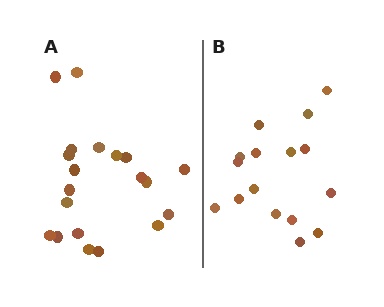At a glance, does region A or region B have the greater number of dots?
Region A (the left region) has more dots.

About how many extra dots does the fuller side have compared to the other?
Region A has about 4 more dots than region B.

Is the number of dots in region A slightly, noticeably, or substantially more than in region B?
Region A has noticeably more, but not dramatically so. The ratio is roughly 1.2 to 1.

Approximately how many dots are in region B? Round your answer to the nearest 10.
About 20 dots. (The exact count is 16, which rounds to 20.)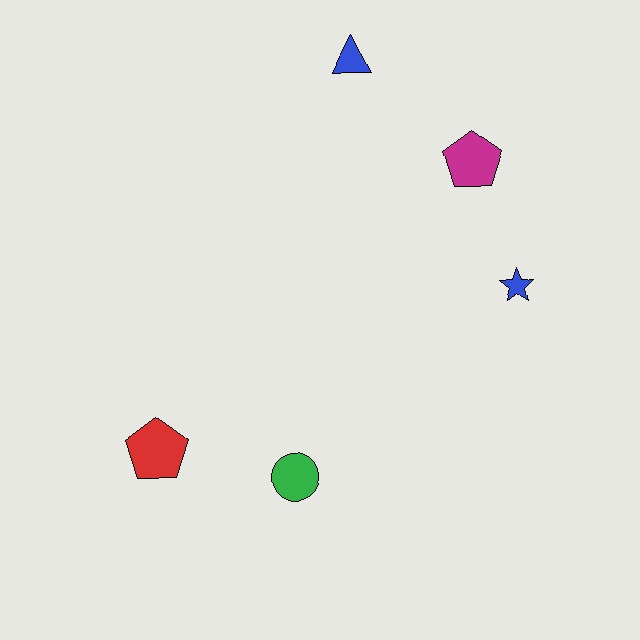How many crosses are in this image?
There are no crosses.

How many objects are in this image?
There are 5 objects.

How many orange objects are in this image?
There are no orange objects.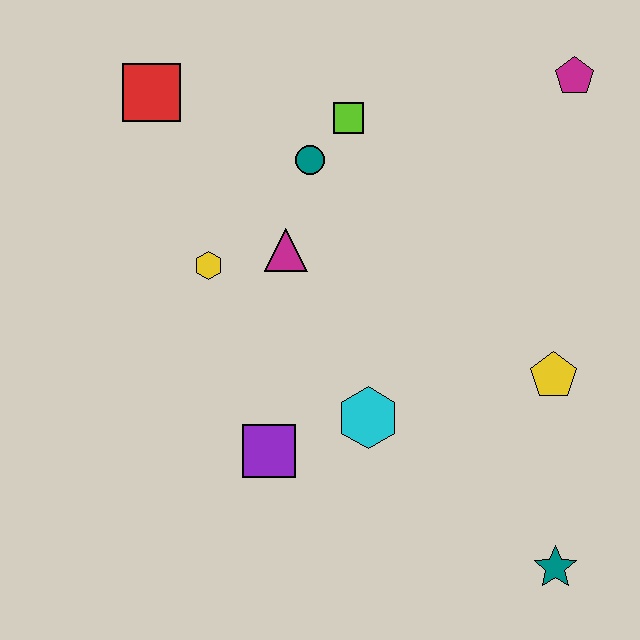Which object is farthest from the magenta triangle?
The teal star is farthest from the magenta triangle.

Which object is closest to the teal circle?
The lime square is closest to the teal circle.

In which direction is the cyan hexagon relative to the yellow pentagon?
The cyan hexagon is to the left of the yellow pentagon.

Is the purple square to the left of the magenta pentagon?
Yes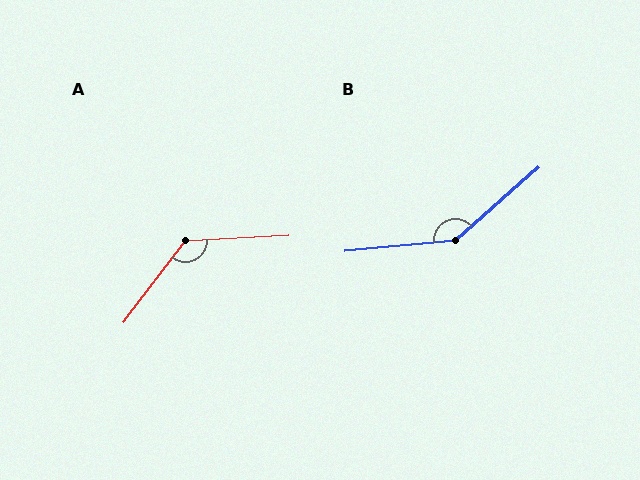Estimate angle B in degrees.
Approximately 144 degrees.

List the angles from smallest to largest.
A (130°), B (144°).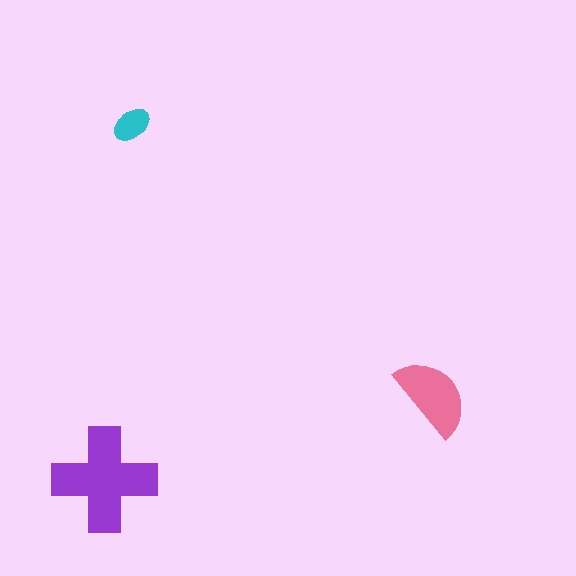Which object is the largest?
The purple cross.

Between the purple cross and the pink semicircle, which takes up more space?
The purple cross.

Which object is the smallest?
The cyan ellipse.